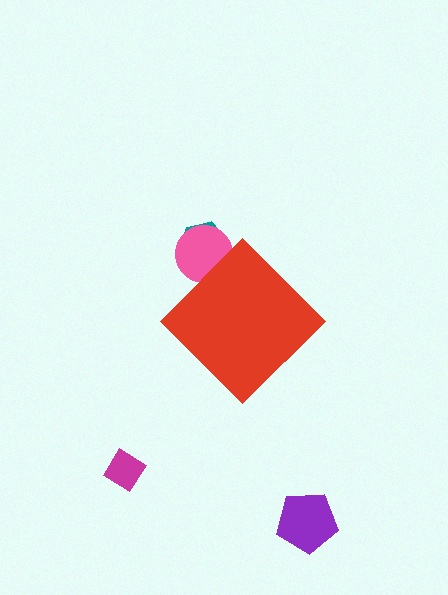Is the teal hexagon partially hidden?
Yes, the teal hexagon is partially hidden behind the red diamond.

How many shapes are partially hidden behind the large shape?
2 shapes are partially hidden.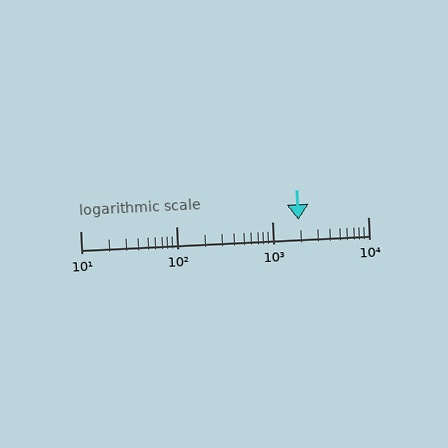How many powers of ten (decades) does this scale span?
The scale spans 3 decades, from 10 to 10000.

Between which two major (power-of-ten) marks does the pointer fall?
The pointer is between 1000 and 10000.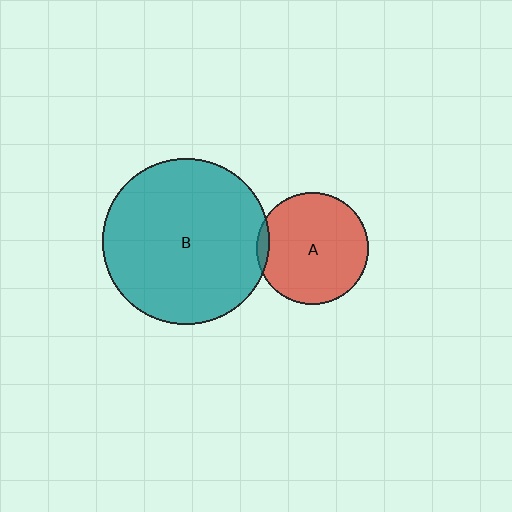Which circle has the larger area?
Circle B (teal).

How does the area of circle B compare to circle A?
Approximately 2.2 times.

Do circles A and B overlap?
Yes.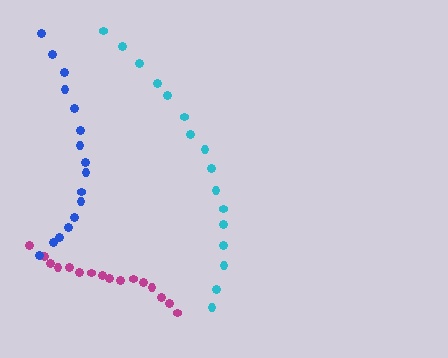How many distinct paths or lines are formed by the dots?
There are 3 distinct paths.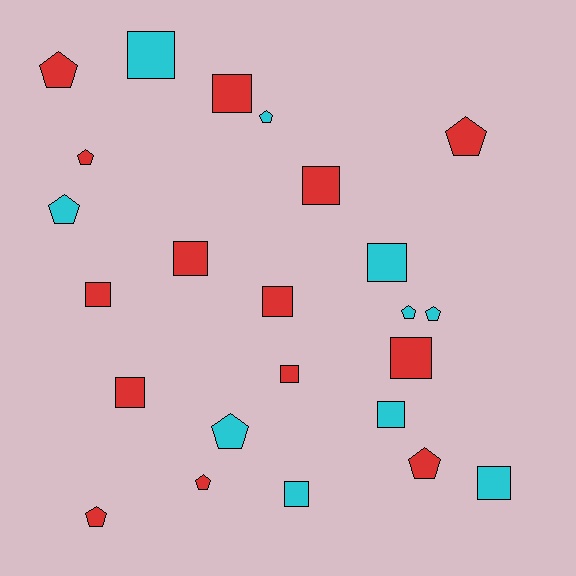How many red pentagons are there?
There are 6 red pentagons.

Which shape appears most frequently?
Square, with 13 objects.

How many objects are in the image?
There are 24 objects.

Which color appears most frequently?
Red, with 14 objects.